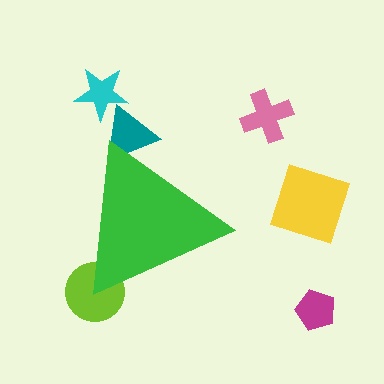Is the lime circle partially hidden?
Yes, the lime circle is partially hidden behind the green triangle.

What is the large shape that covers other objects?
A green triangle.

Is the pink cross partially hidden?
No, the pink cross is fully visible.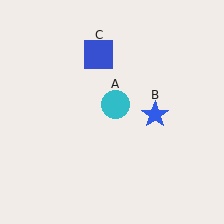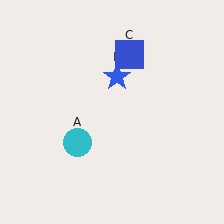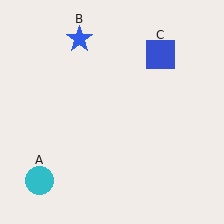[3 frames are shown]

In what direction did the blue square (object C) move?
The blue square (object C) moved right.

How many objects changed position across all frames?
3 objects changed position: cyan circle (object A), blue star (object B), blue square (object C).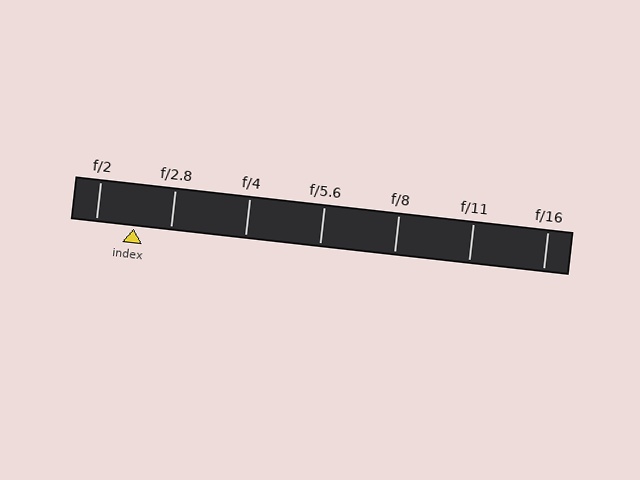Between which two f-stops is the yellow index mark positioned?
The index mark is between f/2 and f/2.8.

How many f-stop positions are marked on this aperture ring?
There are 7 f-stop positions marked.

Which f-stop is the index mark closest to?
The index mark is closest to f/2.8.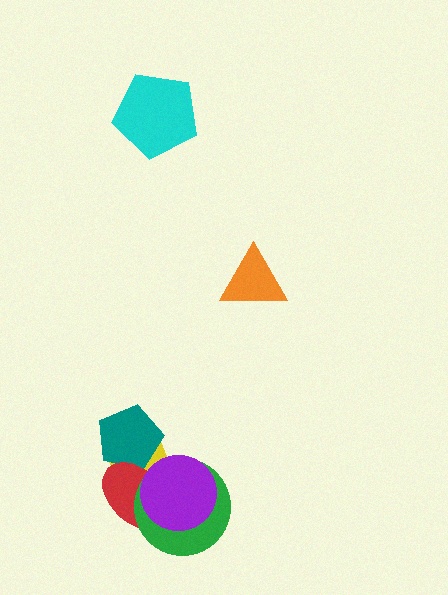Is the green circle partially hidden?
Yes, it is partially covered by another shape.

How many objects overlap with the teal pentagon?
2 objects overlap with the teal pentagon.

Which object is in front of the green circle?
The purple circle is in front of the green circle.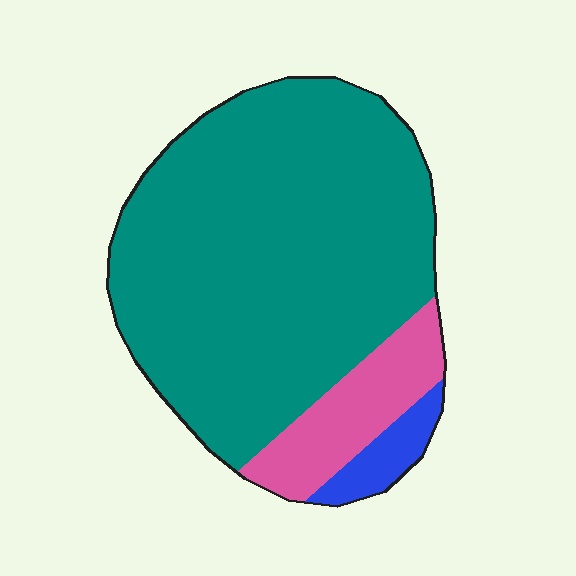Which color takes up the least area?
Blue, at roughly 5%.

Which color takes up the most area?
Teal, at roughly 80%.